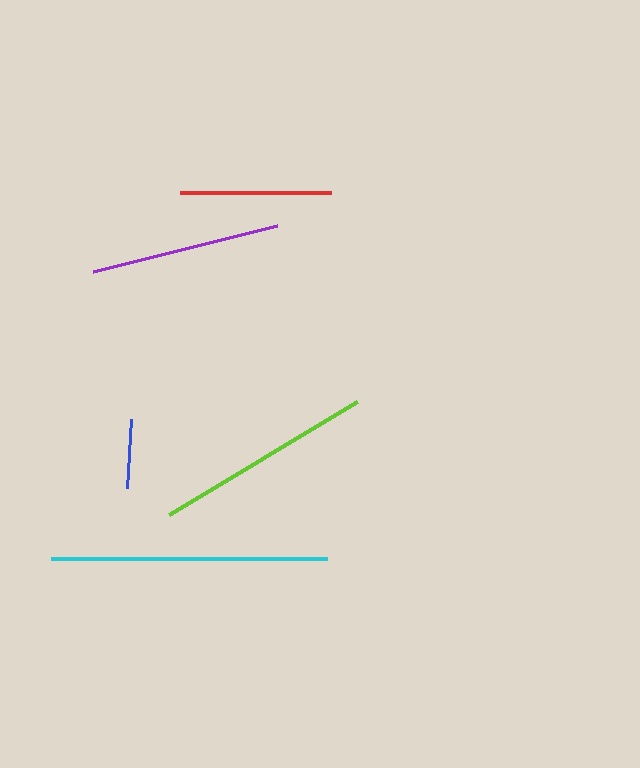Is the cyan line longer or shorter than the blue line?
The cyan line is longer than the blue line.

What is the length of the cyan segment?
The cyan segment is approximately 276 pixels long.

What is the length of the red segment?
The red segment is approximately 152 pixels long.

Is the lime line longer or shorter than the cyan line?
The cyan line is longer than the lime line.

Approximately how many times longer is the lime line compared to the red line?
The lime line is approximately 1.4 times the length of the red line.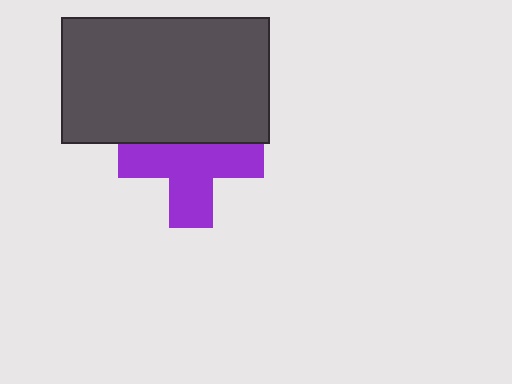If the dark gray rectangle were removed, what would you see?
You would see the complete purple cross.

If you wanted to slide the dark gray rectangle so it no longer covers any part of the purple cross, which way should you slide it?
Slide it up — that is the most direct way to separate the two shapes.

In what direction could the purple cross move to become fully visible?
The purple cross could move down. That would shift it out from behind the dark gray rectangle entirely.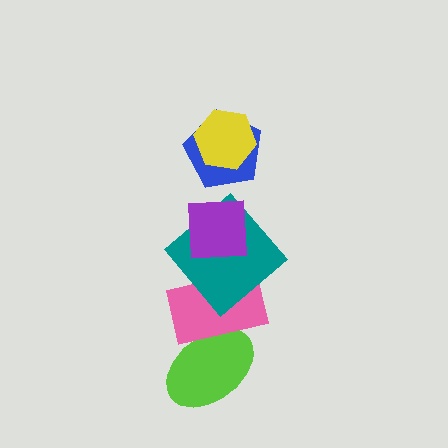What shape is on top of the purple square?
The blue pentagon is on top of the purple square.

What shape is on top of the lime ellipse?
The pink rectangle is on top of the lime ellipse.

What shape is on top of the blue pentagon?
The yellow hexagon is on top of the blue pentagon.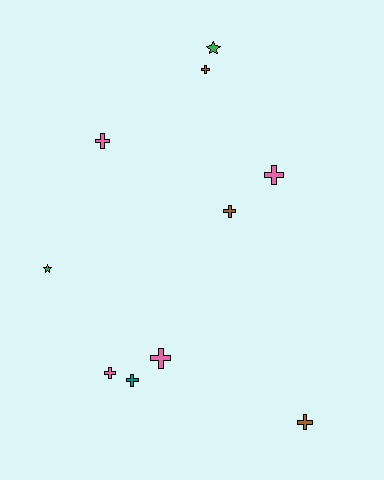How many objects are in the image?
There are 10 objects.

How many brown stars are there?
There are no brown stars.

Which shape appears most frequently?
Cross, with 8 objects.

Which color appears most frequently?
Pink, with 4 objects.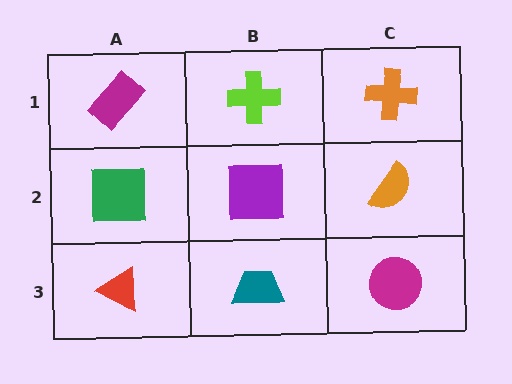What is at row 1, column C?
An orange cross.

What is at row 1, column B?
A lime cross.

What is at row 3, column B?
A teal trapezoid.